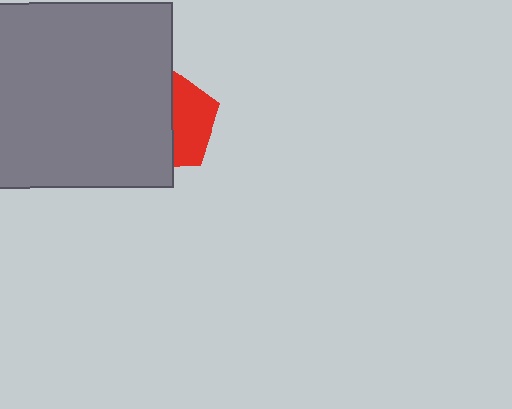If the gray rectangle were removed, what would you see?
You would see the complete red pentagon.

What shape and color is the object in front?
The object in front is a gray rectangle.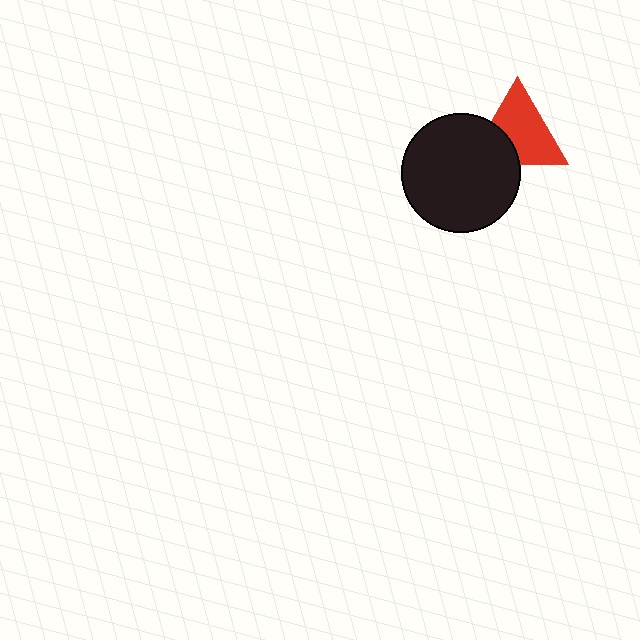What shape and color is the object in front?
The object in front is a black circle.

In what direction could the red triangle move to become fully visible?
The red triangle could move toward the upper-right. That would shift it out from behind the black circle entirely.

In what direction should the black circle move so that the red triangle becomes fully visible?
The black circle should move toward the lower-left. That is the shortest direction to clear the overlap and leave the red triangle fully visible.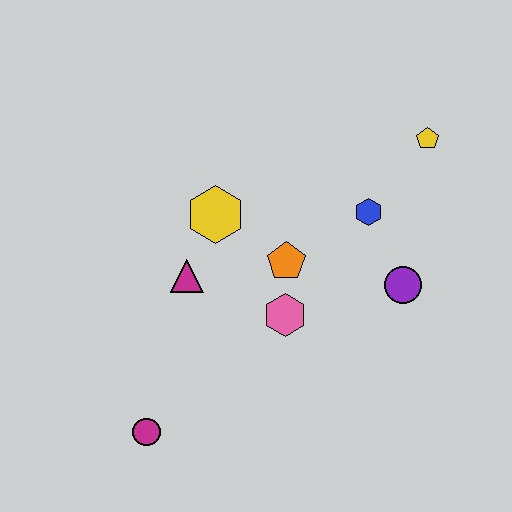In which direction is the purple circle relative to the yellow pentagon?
The purple circle is below the yellow pentagon.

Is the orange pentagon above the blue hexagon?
No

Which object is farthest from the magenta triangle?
The yellow pentagon is farthest from the magenta triangle.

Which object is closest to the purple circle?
The blue hexagon is closest to the purple circle.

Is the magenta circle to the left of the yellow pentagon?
Yes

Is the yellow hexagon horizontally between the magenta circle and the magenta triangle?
No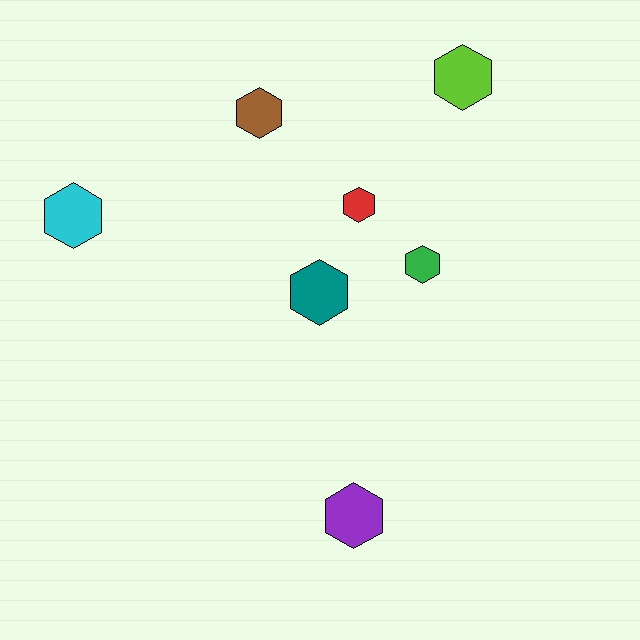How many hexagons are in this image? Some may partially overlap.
There are 7 hexagons.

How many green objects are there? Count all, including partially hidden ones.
There is 1 green object.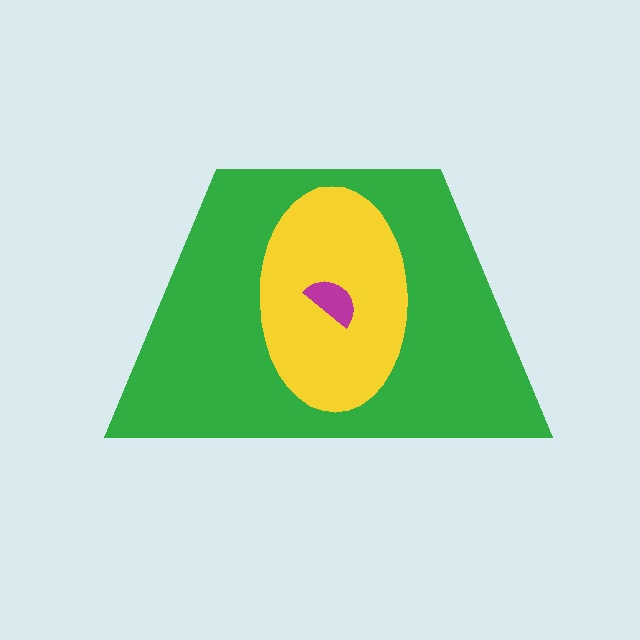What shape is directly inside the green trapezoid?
The yellow ellipse.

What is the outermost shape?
The green trapezoid.